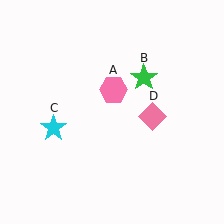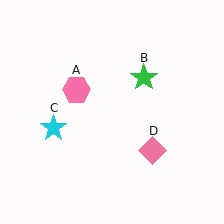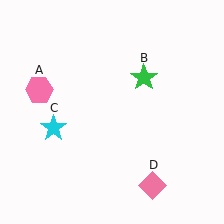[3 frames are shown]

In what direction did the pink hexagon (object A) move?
The pink hexagon (object A) moved left.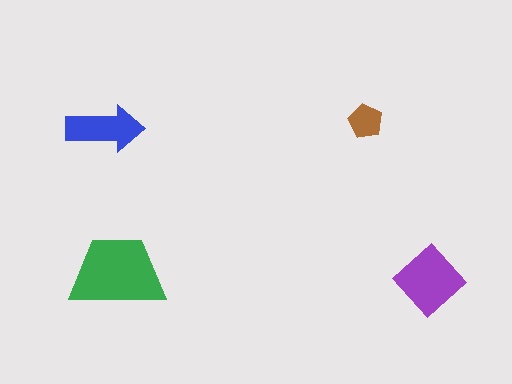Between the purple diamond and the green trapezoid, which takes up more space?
The green trapezoid.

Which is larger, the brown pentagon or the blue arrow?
The blue arrow.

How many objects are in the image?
There are 4 objects in the image.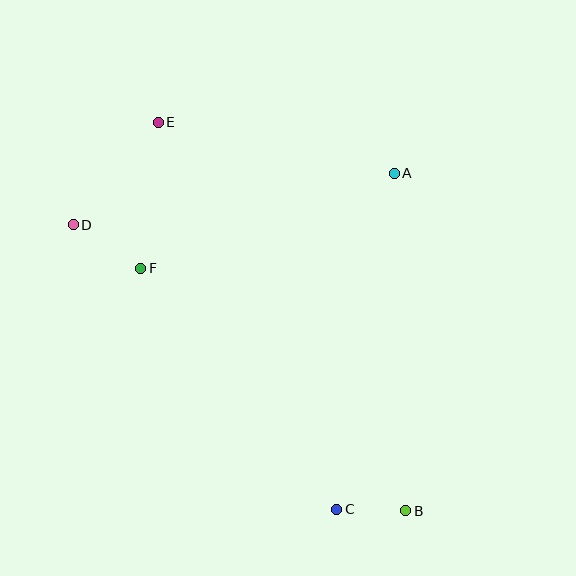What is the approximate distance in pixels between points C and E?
The distance between C and E is approximately 426 pixels.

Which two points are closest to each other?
Points B and C are closest to each other.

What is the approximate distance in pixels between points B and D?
The distance between B and D is approximately 439 pixels.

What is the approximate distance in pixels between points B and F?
The distance between B and F is approximately 359 pixels.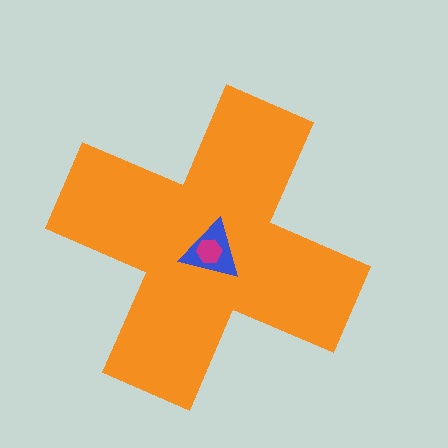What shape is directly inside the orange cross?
The blue triangle.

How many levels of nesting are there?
3.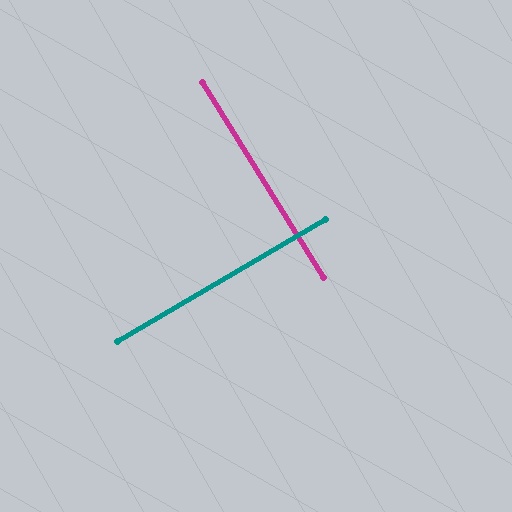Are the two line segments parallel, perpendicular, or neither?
Perpendicular — they meet at approximately 89°.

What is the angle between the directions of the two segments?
Approximately 89 degrees.